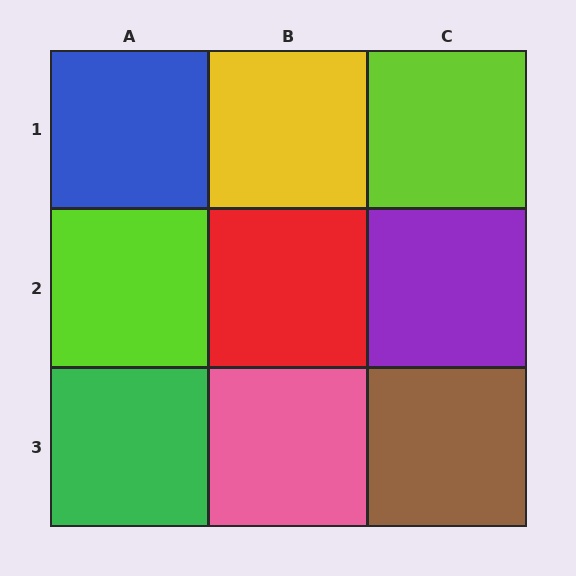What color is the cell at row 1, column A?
Blue.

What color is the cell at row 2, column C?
Purple.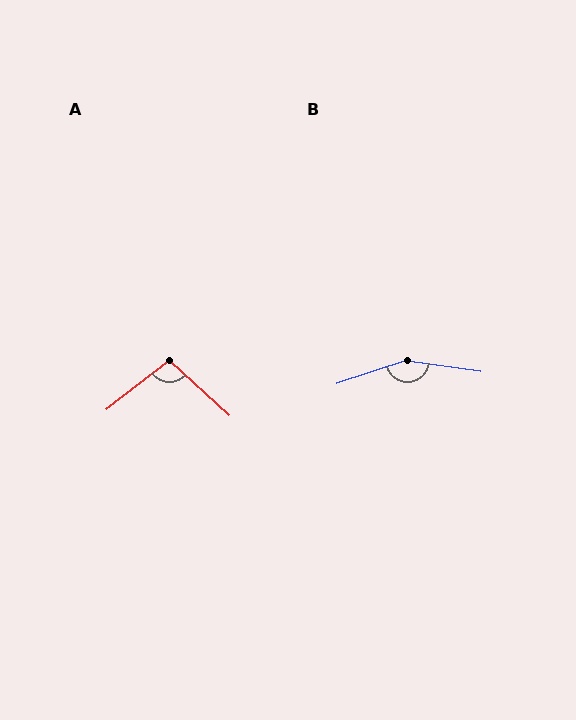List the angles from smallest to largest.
A (100°), B (154°).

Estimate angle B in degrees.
Approximately 154 degrees.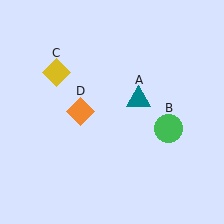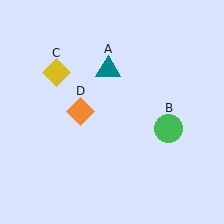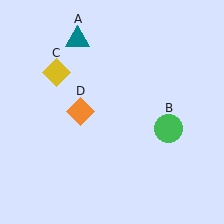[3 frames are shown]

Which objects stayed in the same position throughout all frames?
Green circle (object B) and yellow diamond (object C) and orange diamond (object D) remained stationary.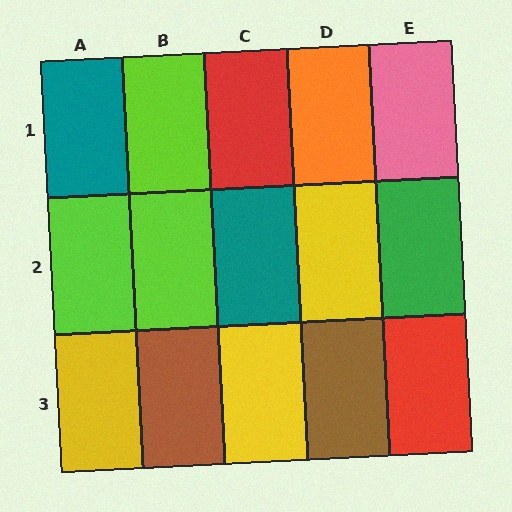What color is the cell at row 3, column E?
Red.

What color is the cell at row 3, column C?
Yellow.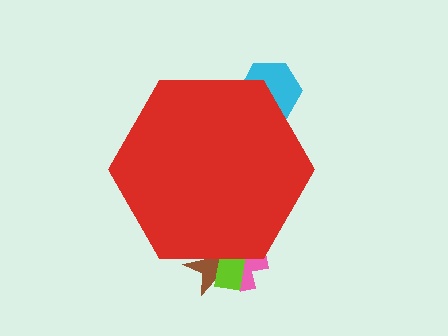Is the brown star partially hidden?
Yes, the brown star is partially hidden behind the red hexagon.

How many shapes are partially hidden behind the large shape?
4 shapes are partially hidden.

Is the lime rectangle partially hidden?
Yes, the lime rectangle is partially hidden behind the red hexagon.